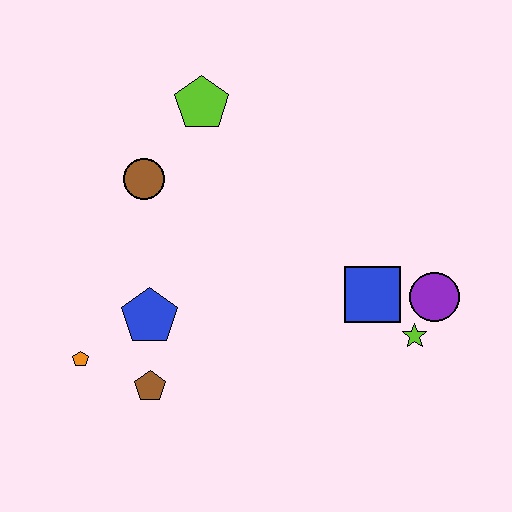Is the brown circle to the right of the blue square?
No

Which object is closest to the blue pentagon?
The brown pentagon is closest to the blue pentagon.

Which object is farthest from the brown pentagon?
The purple circle is farthest from the brown pentagon.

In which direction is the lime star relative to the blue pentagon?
The lime star is to the right of the blue pentagon.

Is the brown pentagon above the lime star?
No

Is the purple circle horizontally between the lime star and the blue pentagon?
No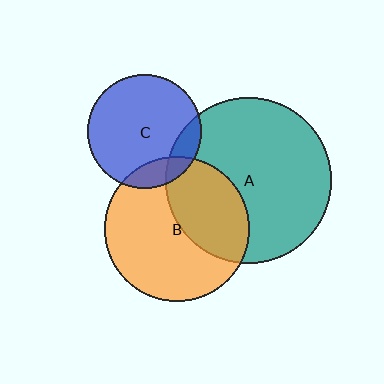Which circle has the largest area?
Circle A (teal).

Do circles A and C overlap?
Yes.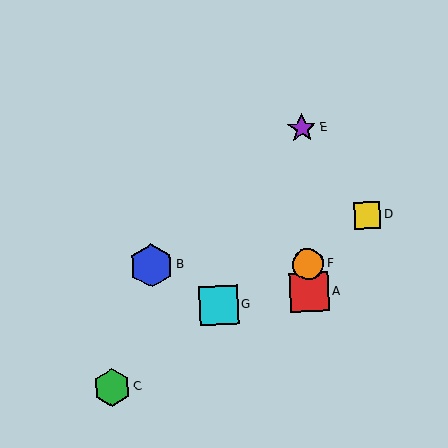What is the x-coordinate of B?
Object B is at x≈151.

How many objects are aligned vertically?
3 objects (A, E, F) are aligned vertically.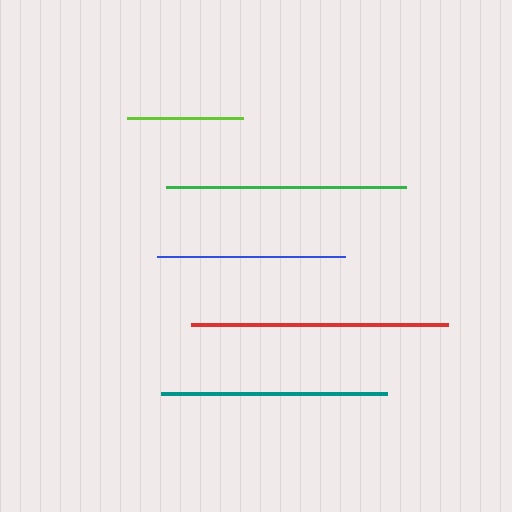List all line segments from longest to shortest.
From longest to shortest: red, green, teal, blue, lime.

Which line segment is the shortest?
The lime line is the shortest at approximately 116 pixels.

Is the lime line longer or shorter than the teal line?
The teal line is longer than the lime line.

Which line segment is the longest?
The red line is the longest at approximately 257 pixels.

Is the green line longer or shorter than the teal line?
The green line is longer than the teal line.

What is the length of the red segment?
The red segment is approximately 257 pixels long.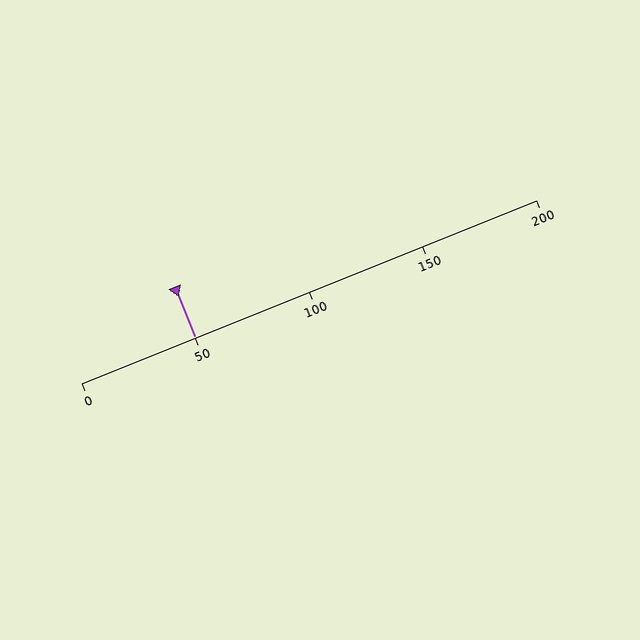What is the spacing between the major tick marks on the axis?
The major ticks are spaced 50 apart.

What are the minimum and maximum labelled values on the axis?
The axis runs from 0 to 200.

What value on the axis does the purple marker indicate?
The marker indicates approximately 50.